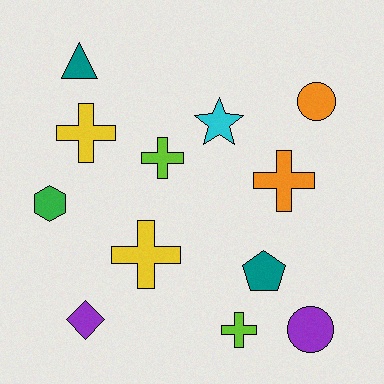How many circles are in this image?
There are 2 circles.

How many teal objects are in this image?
There are 2 teal objects.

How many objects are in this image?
There are 12 objects.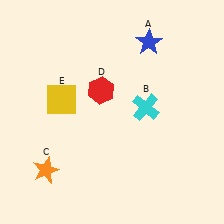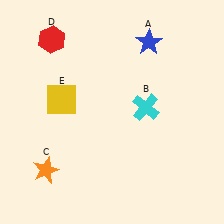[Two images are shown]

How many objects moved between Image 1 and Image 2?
1 object moved between the two images.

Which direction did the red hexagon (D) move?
The red hexagon (D) moved up.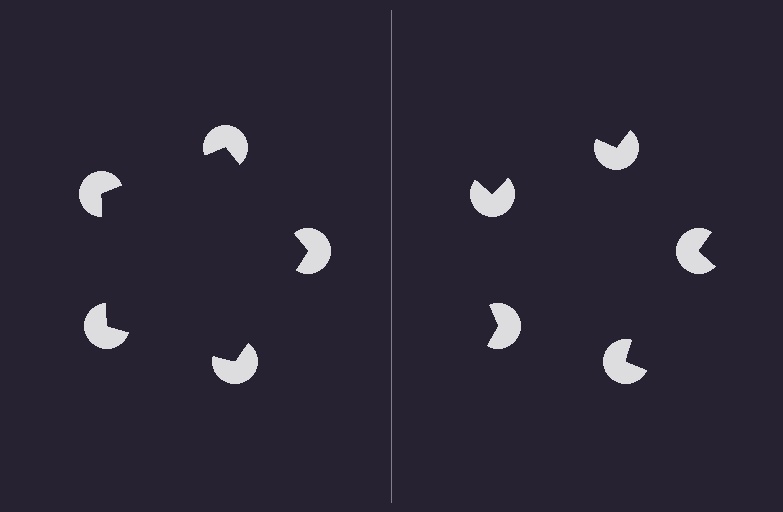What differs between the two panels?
The pac-man discs are positioned identically on both sides; only the wedge orientations differ. On the left they align to a pentagon; on the right they are misaligned.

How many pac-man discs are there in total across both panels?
10 — 5 on each side.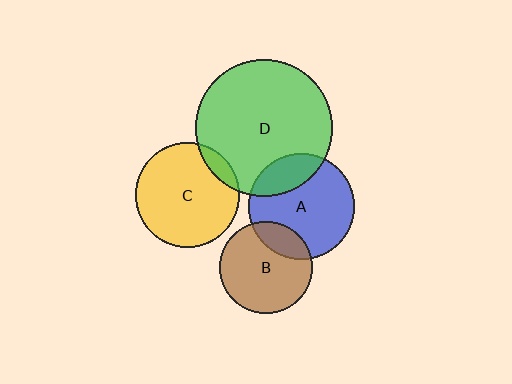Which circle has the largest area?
Circle D (green).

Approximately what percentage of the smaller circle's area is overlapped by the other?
Approximately 20%.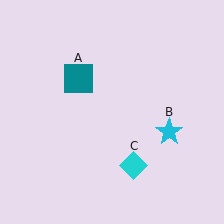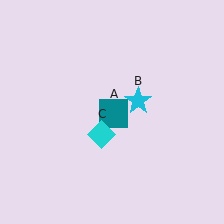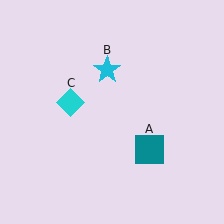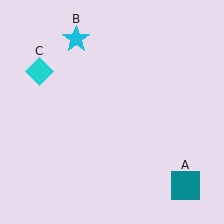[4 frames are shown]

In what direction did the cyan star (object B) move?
The cyan star (object B) moved up and to the left.